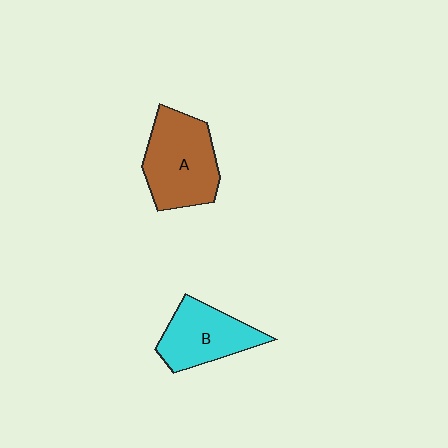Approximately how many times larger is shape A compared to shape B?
Approximately 1.3 times.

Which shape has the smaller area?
Shape B (cyan).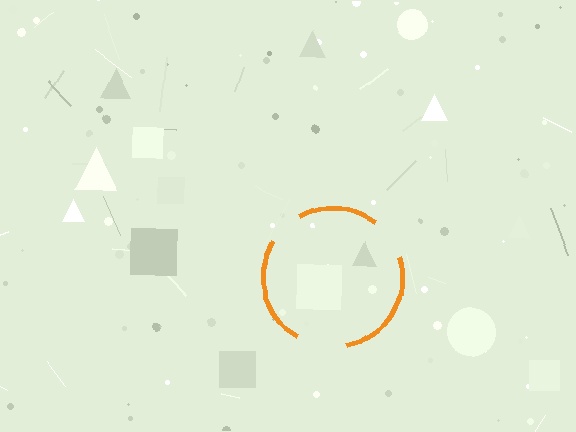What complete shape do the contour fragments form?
The contour fragments form a circle.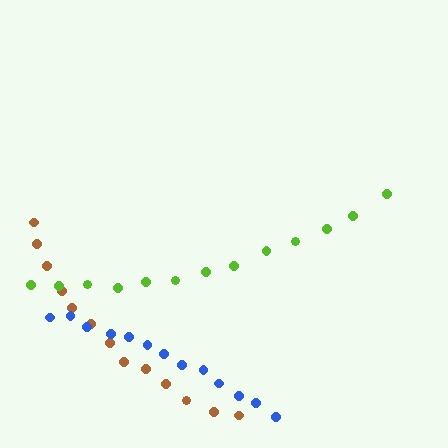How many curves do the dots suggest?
There are 3 distinct paths.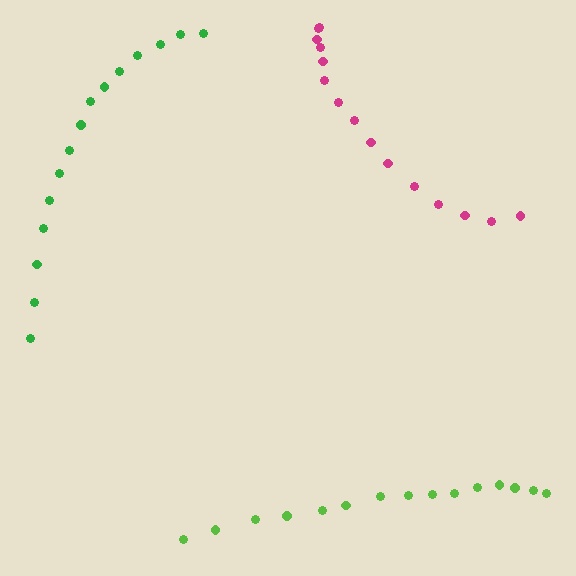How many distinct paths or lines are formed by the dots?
There are 3 distinct paths.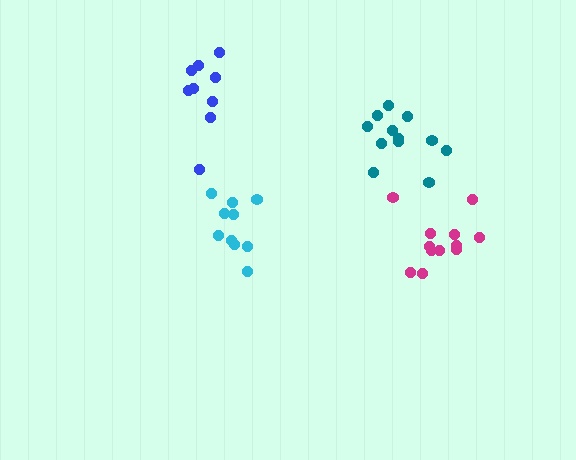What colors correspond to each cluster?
The clusters are colored: blue, teal, magenta, cyan.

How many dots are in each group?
Group 1: 9 dots, Group 2: 12 dots, Group 3: 12 dots, Group 4: 10 dots (43 total).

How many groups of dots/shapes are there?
There are 4 groups.